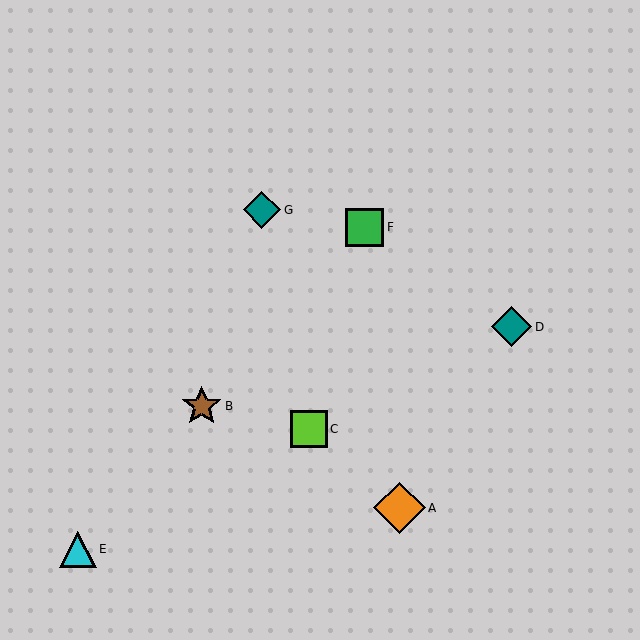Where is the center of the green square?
The center of the green square is at (365, 227).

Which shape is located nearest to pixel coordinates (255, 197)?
The teal diamond (labeled G) at (262, 210) is nearest to that location.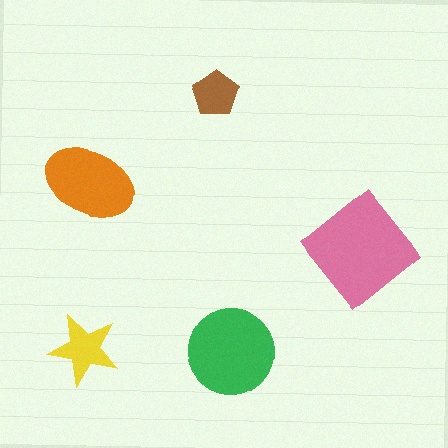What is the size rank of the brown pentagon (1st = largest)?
5th.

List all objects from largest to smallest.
The pink diamond, the green circle, the orange ellipse, the yellow star, the brown pentagon.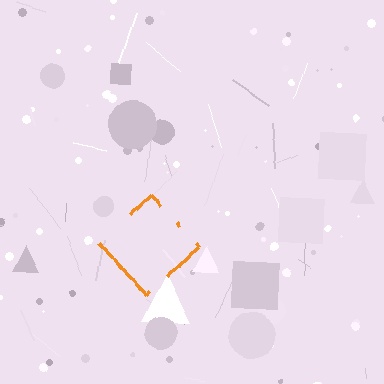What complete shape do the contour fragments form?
The contour fragments form a diamond.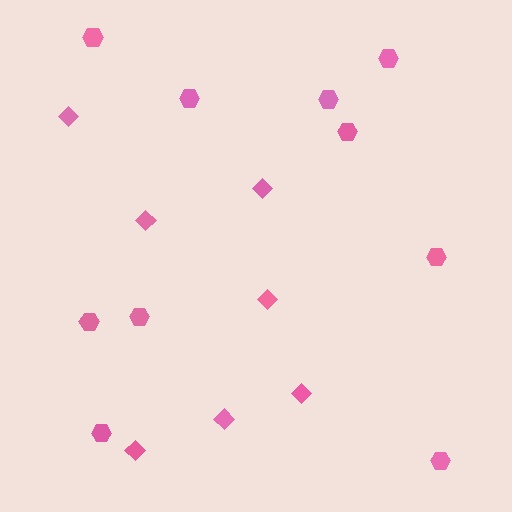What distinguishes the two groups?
There are 2 groups: one group of hexagons (10) and one group of diamonds (7).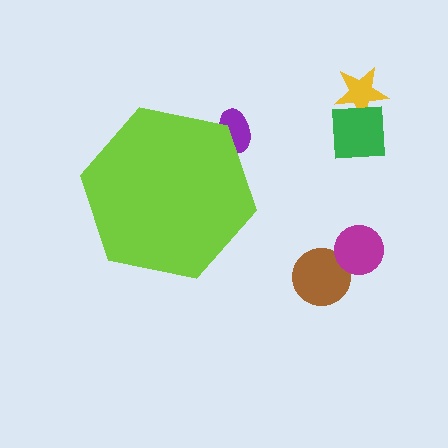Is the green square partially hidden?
No, the green square is fully visible.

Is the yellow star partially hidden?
No, the yellow star is fully visible.